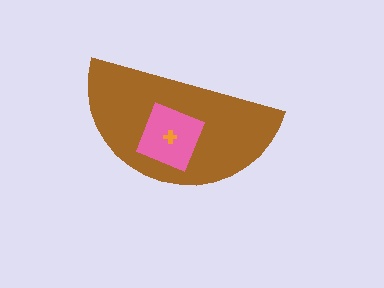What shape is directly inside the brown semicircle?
The pink square.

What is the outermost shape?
The brown semicircle.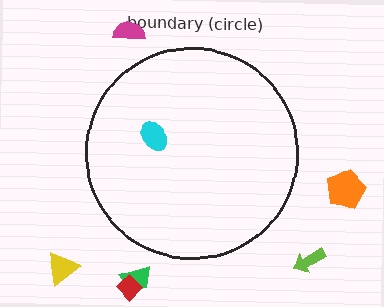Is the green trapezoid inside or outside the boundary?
Outside.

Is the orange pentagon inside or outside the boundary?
Outside.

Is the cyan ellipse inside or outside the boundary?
Inside.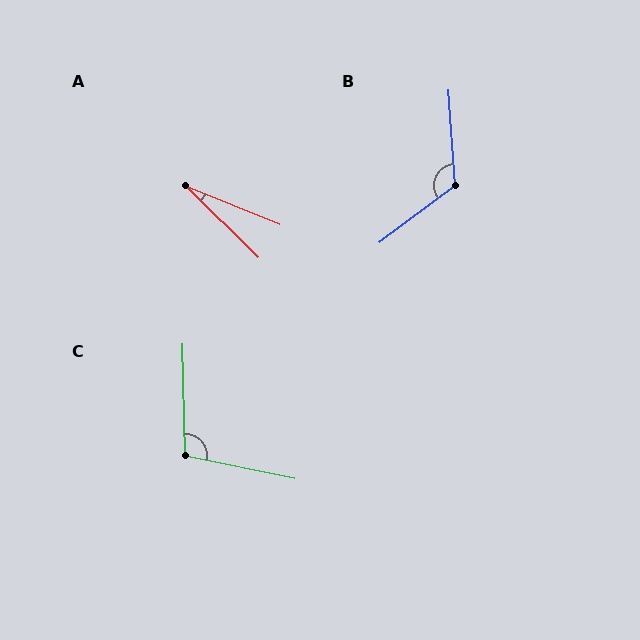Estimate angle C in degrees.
Approximately 103 degrees.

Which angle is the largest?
B, at approximately 123 degrees.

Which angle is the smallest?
A, at approximately 22 degrees.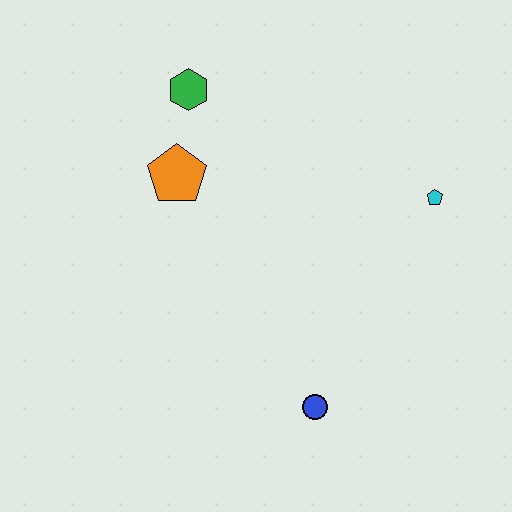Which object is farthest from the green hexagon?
The blue circle is farthest from the green hexagon.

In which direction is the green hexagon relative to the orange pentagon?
The green hexagon is above the orange pentagon.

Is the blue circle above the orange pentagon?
No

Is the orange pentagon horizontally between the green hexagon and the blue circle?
No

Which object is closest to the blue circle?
The cyan pentagon is closest to the blue circle.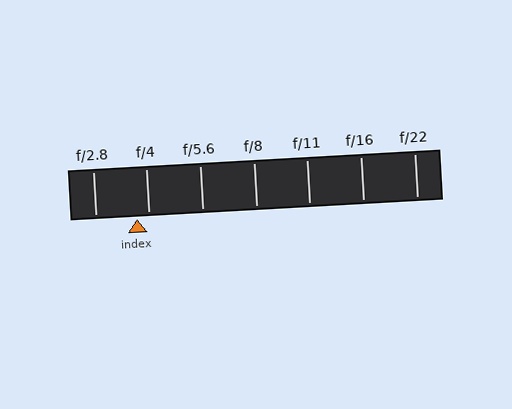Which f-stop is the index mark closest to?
The index mark is closest to f/4.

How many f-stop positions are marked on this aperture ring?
There are 7 f-stop positions marked.